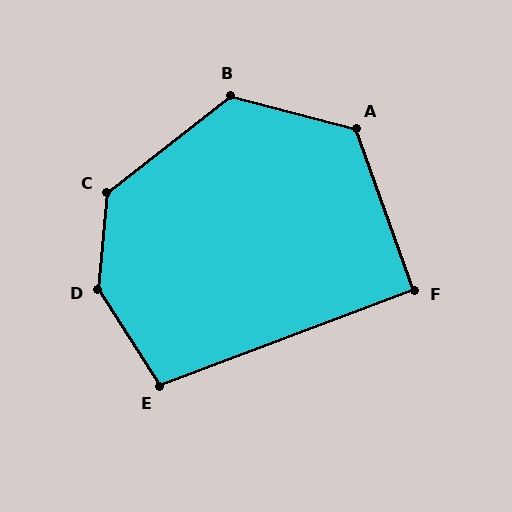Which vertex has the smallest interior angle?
F, at approximately 91 degrees.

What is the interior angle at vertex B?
Approximately 127 degrees (obtuse).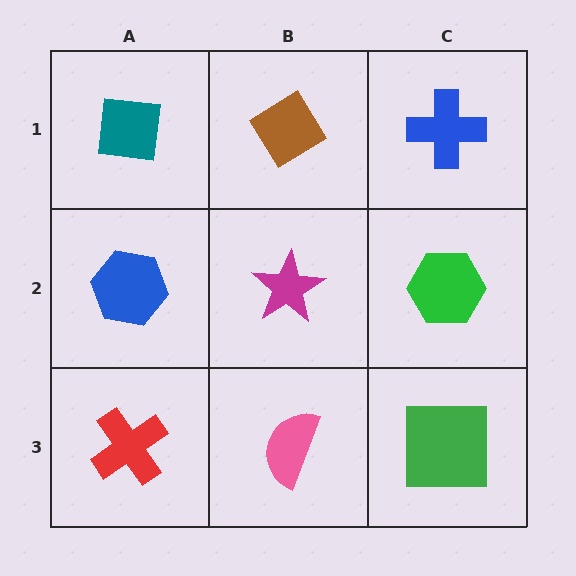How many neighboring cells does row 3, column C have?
2.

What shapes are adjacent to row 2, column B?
A brown diamond (row 1, column B), a pink semicircle (row 3, column B), a blue hexagon (row 2, column A), a green hexagon (row 2, column C).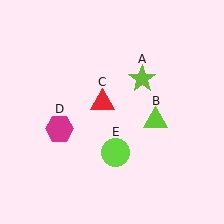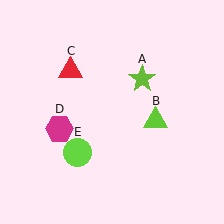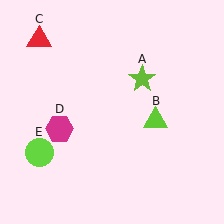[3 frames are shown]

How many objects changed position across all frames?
2 objects changed position: red triangle (object C), lime circle (object E).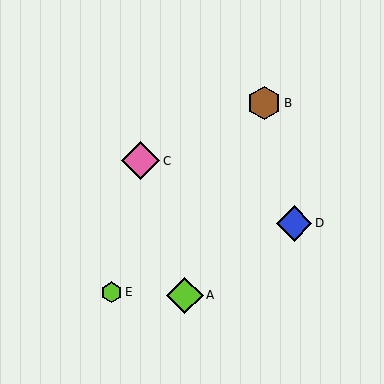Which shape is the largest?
The pink diamond (labeled C) is the largest.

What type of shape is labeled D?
Shape D is a blue diamond.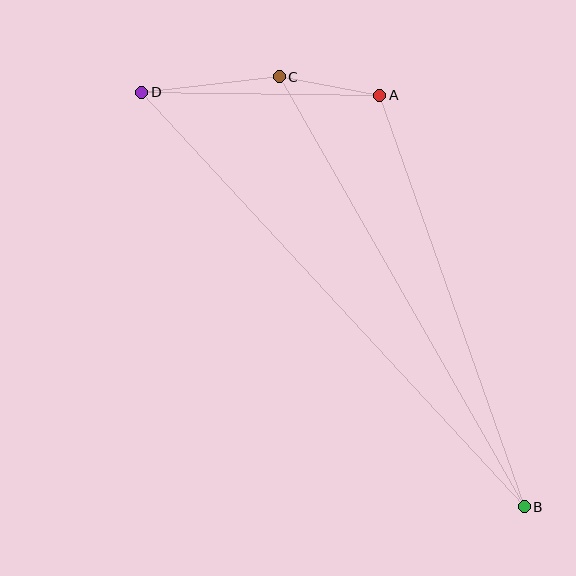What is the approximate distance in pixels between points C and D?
The distance between C and D is approximately 138 pixels.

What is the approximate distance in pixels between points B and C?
The distance between B and C is approximately 495 pixels.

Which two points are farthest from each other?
Points B and D are farthest from each other.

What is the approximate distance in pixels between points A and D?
The distance between A and D is approximately 238 pixels.